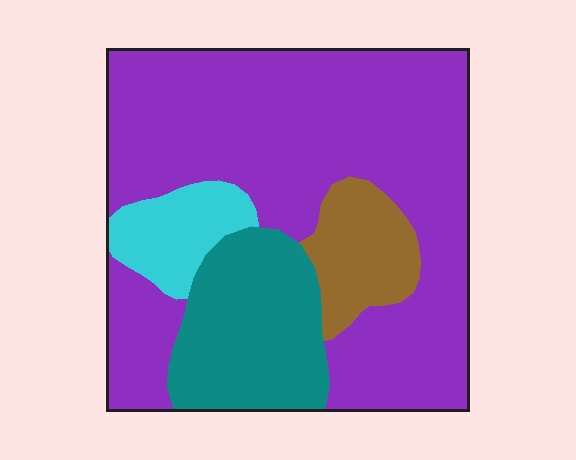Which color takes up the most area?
Purple, at roughly 65%.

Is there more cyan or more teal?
Teal.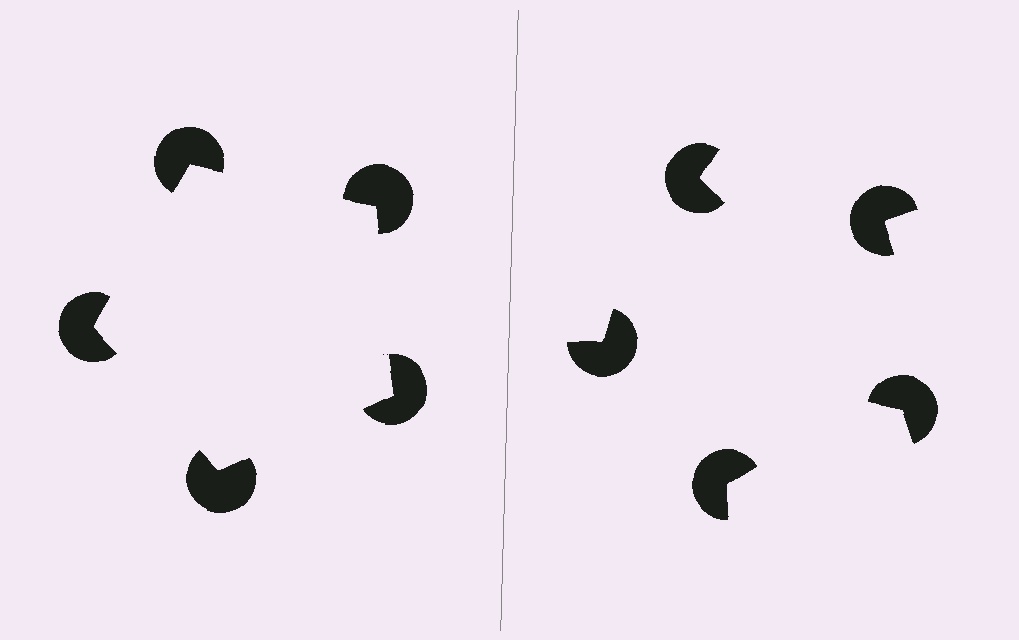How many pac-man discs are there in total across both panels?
10 — 5 on each side.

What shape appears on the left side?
An illusory pentagon.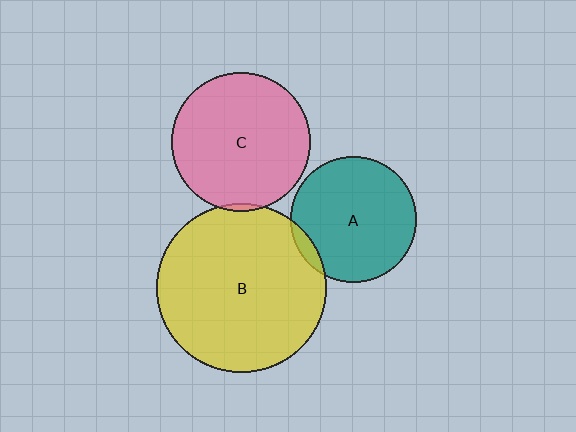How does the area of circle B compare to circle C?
Approximately 1.5 times.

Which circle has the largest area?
Circle B (yellow).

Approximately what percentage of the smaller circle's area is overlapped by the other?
Approximately 5%.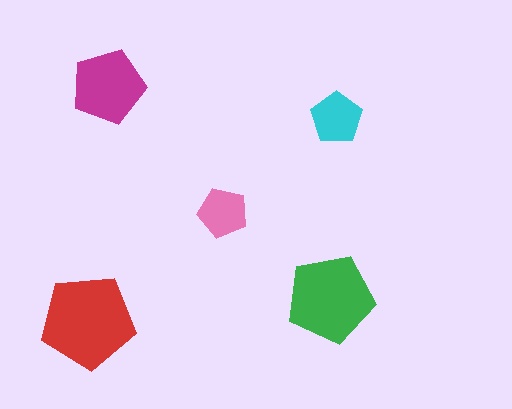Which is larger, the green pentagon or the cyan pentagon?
The green one.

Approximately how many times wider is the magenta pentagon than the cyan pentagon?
About 1.5 times wider.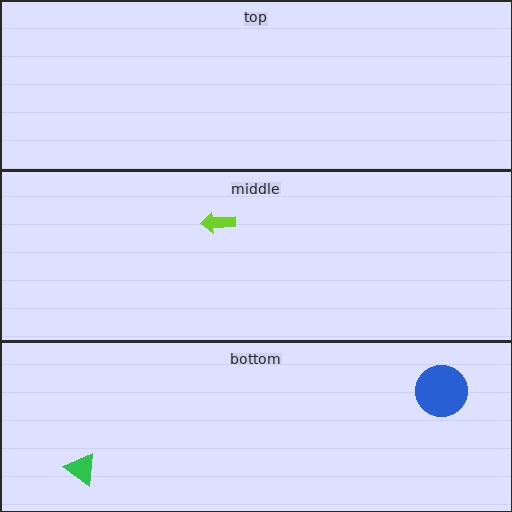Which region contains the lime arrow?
The middle region.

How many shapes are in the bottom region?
2.